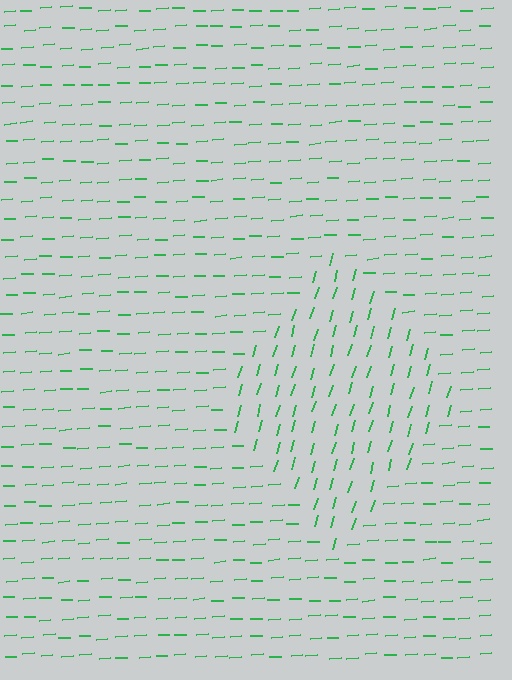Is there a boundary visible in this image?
Yes, there is a texture boundary formed by a change in line orientation.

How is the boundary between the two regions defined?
The boundary is defined purely by a change in line orientation (approximately 70 degrees difference). All lines are the same color and thickness.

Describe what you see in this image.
The image is filled with small green line segments. A diamond region in the image has lines oriented differently from the surrounding lines, creating a visible texture boundary.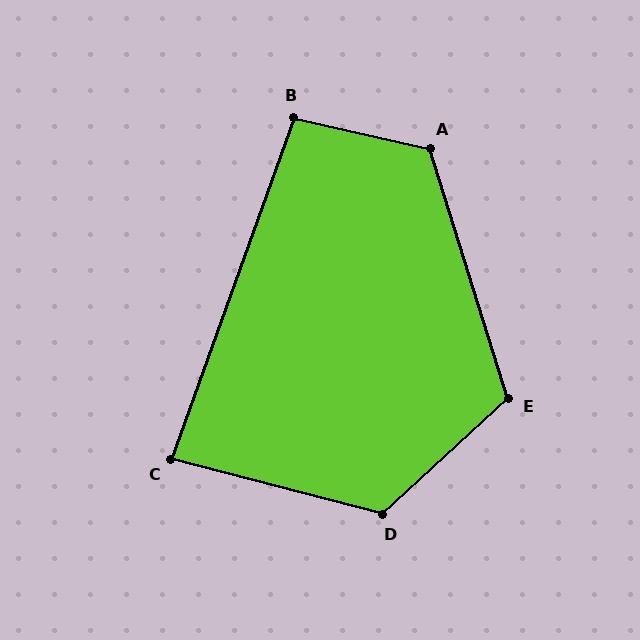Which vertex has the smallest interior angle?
C, at approximately 85 degrees.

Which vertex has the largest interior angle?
D, at approximately 123 degrees.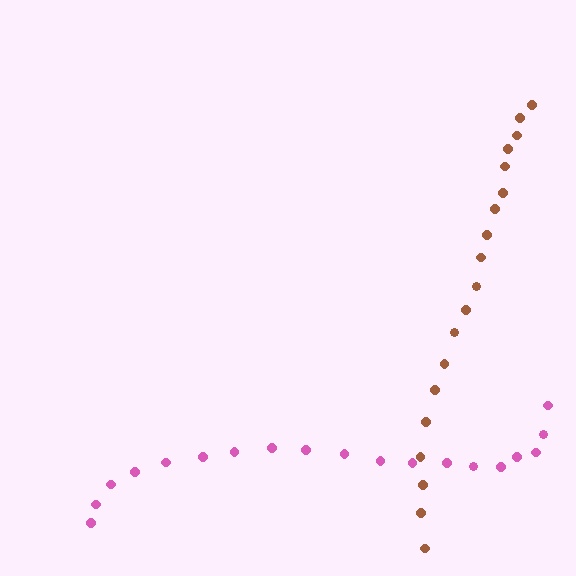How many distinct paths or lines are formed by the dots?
There are 2 distinct paths.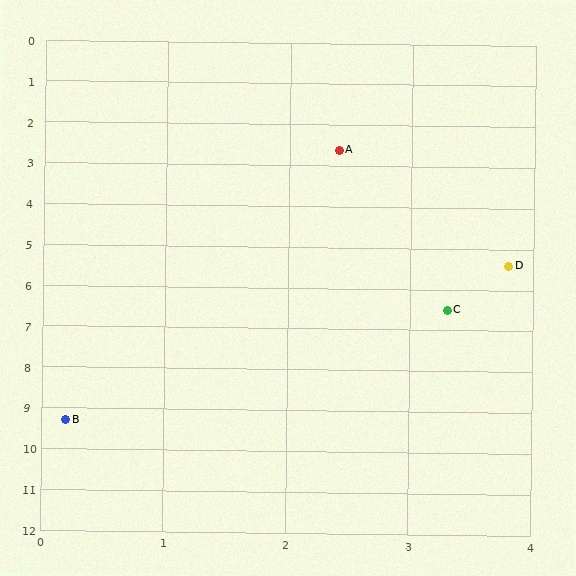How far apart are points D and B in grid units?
Points D and B are about 5.3 grid units apart.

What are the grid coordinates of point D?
Point D is at approximately (3.8, 5.4).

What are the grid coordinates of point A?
Point A is at approximately (2.4, 2.6).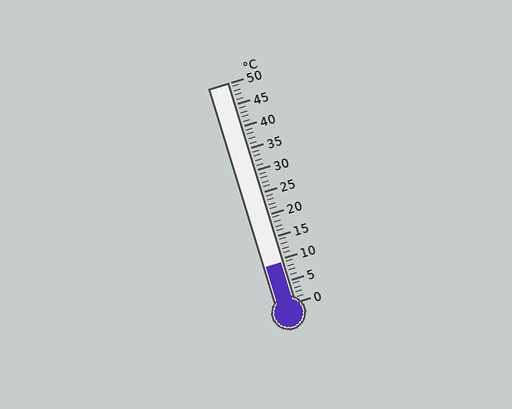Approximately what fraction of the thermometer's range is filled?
The thermometer is filled to approximately 20% of its range.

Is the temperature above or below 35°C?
The temperature is below 35°C.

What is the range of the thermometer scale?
The thermometer scale ranges from 0°C to 50°C.